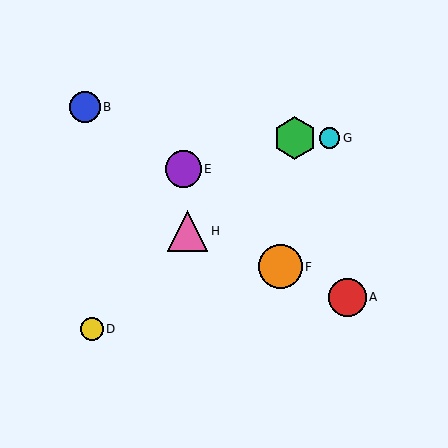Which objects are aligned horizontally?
Objects C, G are aligned horizontally.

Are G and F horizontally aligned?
No, G is at y≈138 and F is at y≈267.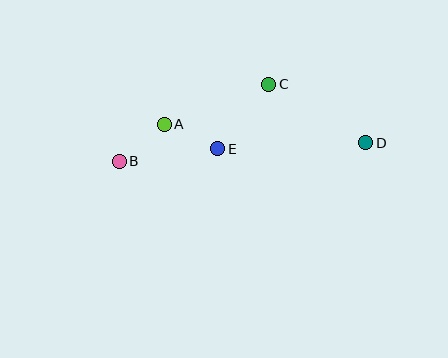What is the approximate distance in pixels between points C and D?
The distance between C and D is approximately 113 pixels.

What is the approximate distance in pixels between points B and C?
The distance between B and C is approximately 168 pixels.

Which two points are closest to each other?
Points A and B are closest to each other.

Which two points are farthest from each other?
Points B and D are farthest from each other.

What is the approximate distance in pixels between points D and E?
The distance between D and E is approximately 148 pixels.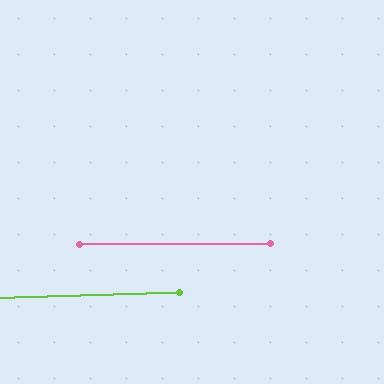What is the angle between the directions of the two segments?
Approximately 1 degree.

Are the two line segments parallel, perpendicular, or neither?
Parallel — their directions differ by only 1.1°.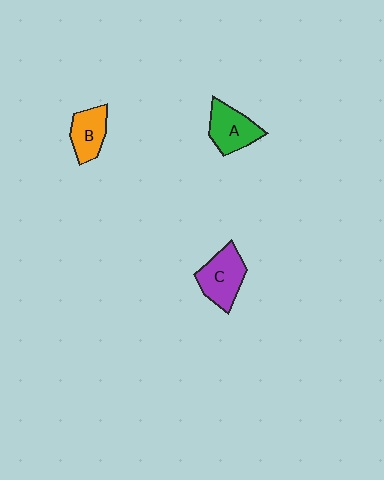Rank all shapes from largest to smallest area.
From largest to smallest: C (purple), A (green), B (orange).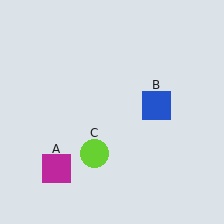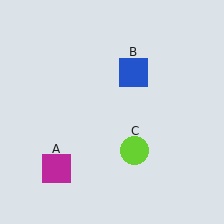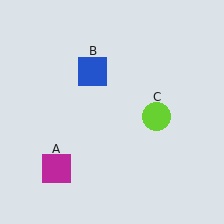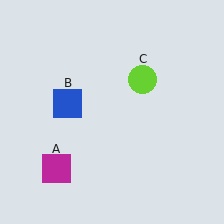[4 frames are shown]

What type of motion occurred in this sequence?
The blue square (object B), lime circle (object C) rotated counterclockwise around the center of the scene.